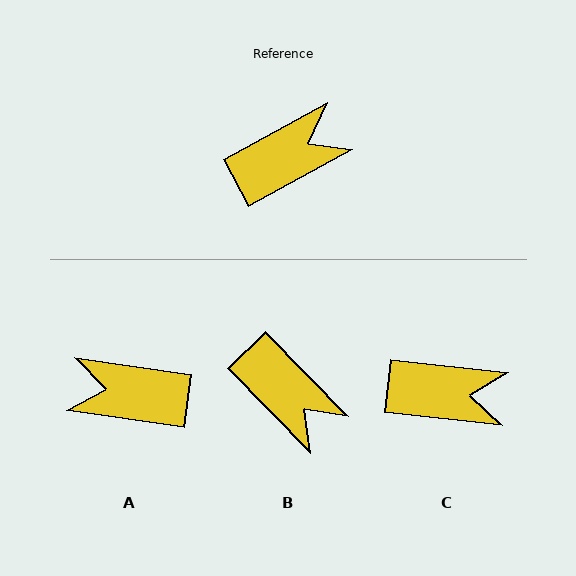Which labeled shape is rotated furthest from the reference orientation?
A, about 143 degrees away.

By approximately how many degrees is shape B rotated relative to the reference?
Approximately 75 degrees clockwise.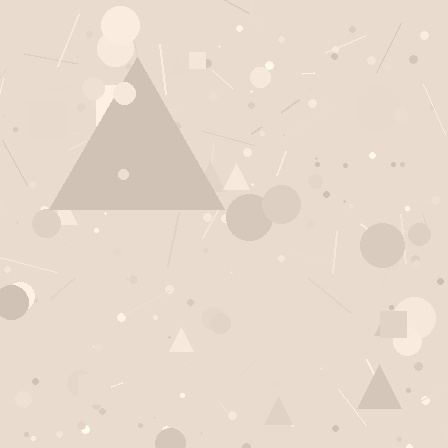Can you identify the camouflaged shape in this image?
The camouflaged shape is a triangle.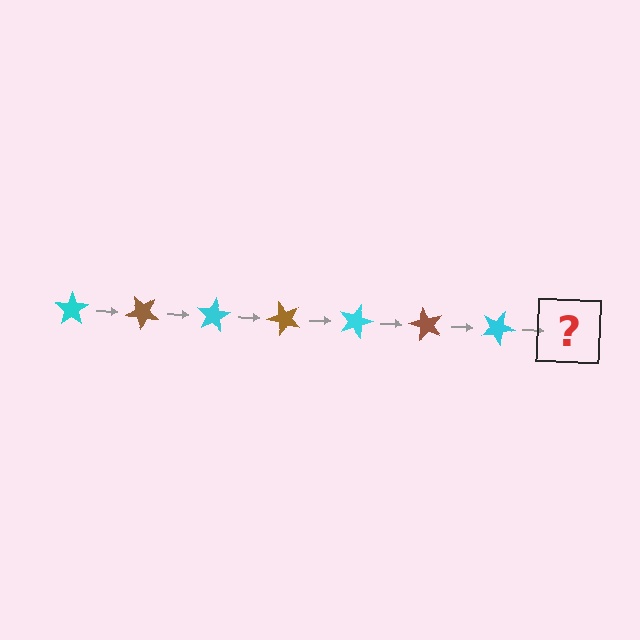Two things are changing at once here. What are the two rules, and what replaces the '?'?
The two rules are that it rotates 40 degrees each step and the color cycles through cyan and brown. The '?' should be a brown star, rotated 280 degrees from the start.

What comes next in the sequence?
The next element should be a brown star, rotated 280 degrees from the start.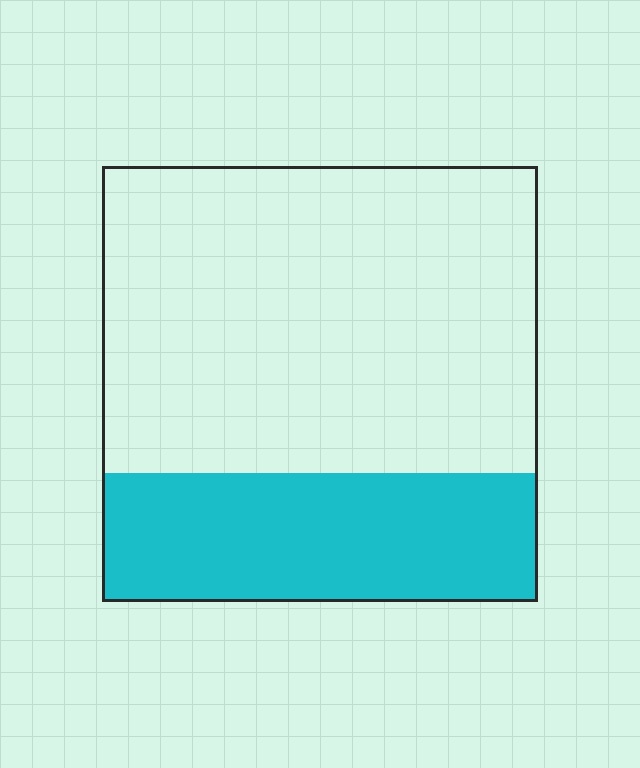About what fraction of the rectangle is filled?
About one third (1/3).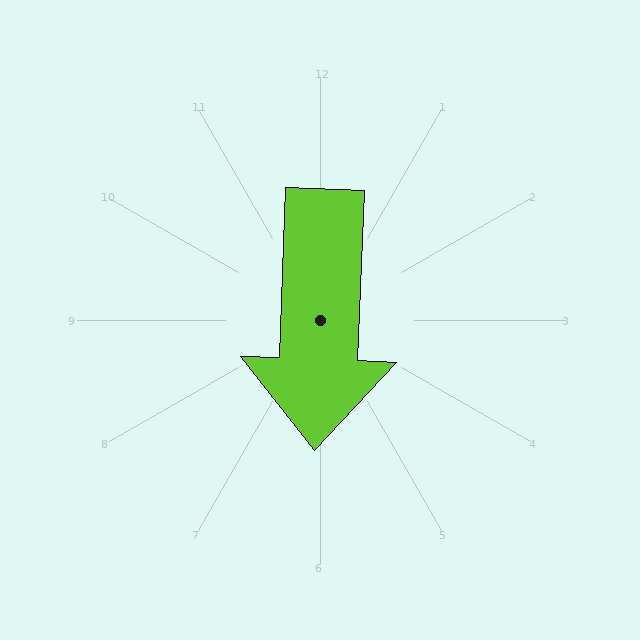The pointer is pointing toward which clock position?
Roughly 6 o'clock.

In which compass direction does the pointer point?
South.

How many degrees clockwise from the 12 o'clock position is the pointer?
Approximately 182 degrees.